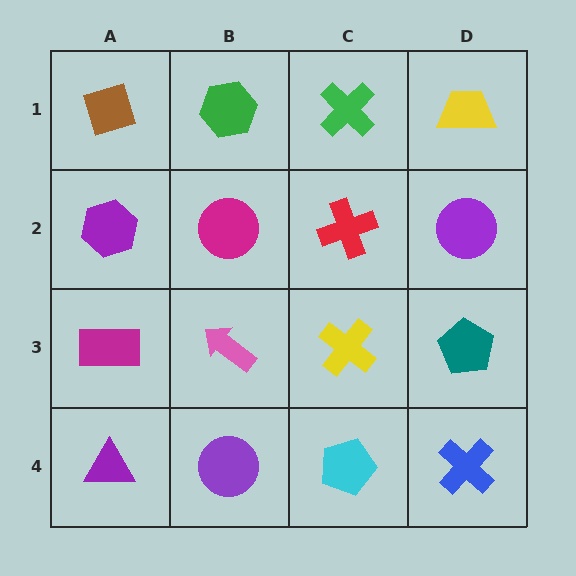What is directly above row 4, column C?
A yellow cross.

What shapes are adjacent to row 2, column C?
A green cross (row 1, column C), a yellow cross (row 3, column C), a magenta circle (row 2, column B), a purple circle (row 2, column D).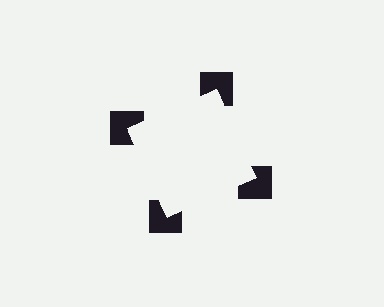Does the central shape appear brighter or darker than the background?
It typically appears slightly brighter than the background, even though no actual brightness change is drawn.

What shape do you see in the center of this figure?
An illusory square — its edges are inferred from the aligned wedge cuts in the notched squares, not physically drawn.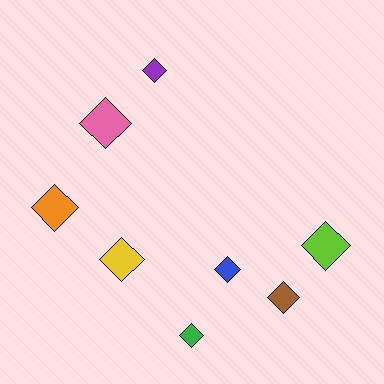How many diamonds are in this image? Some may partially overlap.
There are 8 diamonds.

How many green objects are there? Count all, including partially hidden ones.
There is 1 green object.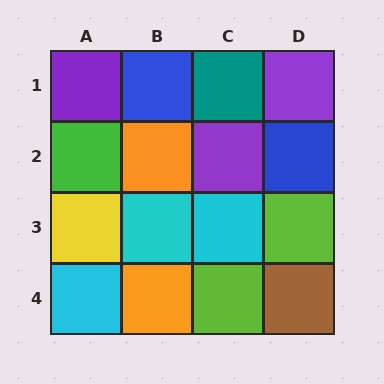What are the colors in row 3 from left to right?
Yellow, cyan, cyan, lime.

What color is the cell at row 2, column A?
Green.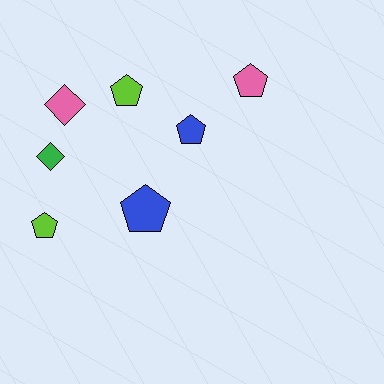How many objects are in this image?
There are 7 objects.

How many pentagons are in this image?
There are 5 pentagons.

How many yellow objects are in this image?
There are no yellow objects.